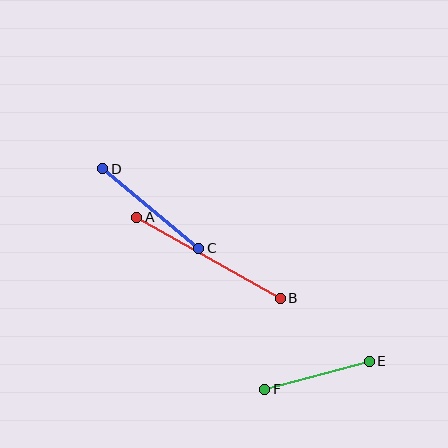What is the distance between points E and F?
The distance is approximately 108 pixels.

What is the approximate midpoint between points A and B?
The midpoint is at approximately (209, 258) pixels.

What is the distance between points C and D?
The distance is approximately 125 pixels.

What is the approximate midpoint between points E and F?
The midpoint is at approximately (317, 375) pixels.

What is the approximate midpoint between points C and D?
The midpoint is at approximately (151, 208) pixels.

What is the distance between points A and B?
The distance is approximately 165 pixels.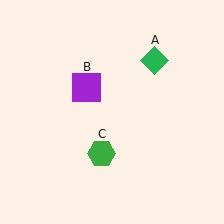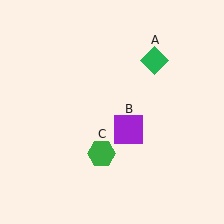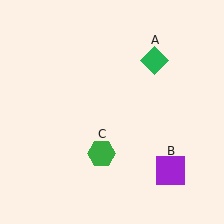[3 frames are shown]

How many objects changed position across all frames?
1 object changed position: purple square (object B).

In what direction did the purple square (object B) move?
The purple square (object B) moved down and to the right.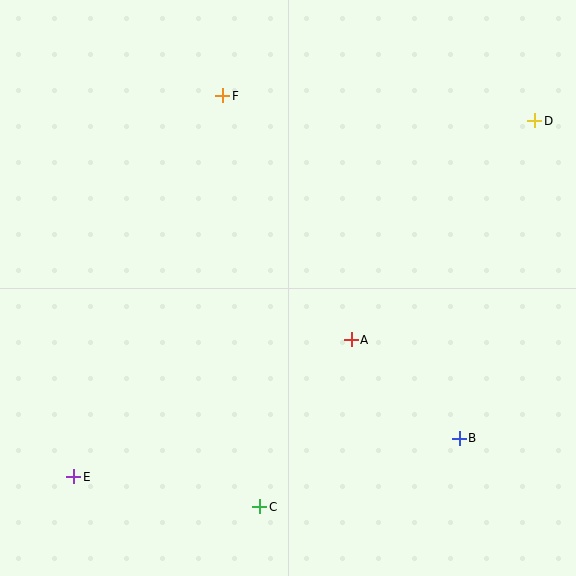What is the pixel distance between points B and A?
The distance between B and A is 147 pixels.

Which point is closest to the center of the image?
Point A at (351, 340) is closest to the center.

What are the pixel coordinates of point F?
Point F is at (223, 96).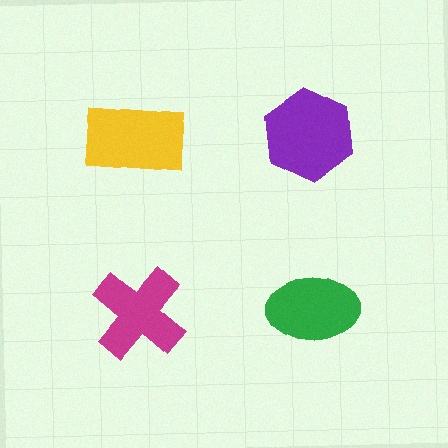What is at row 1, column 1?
A yellow rectangle.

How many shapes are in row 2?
2 shapes.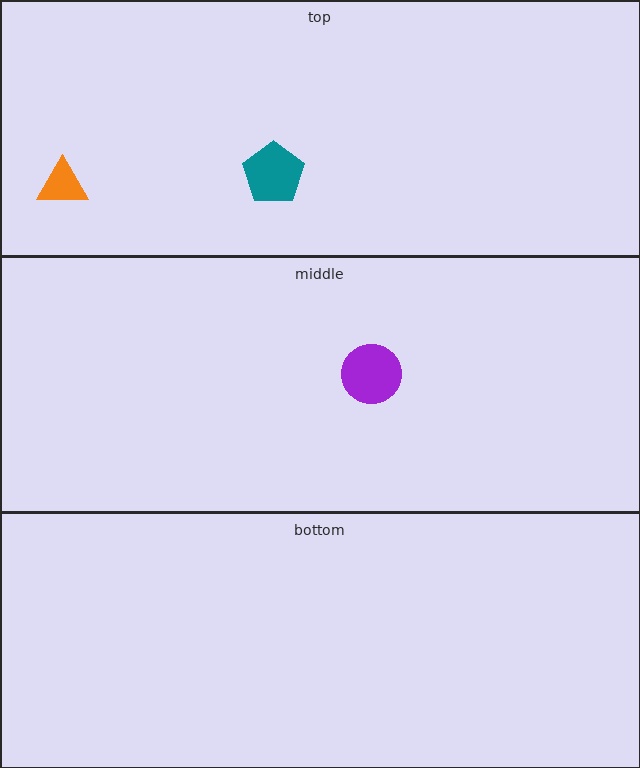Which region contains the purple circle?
The middle region.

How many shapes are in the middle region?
1.